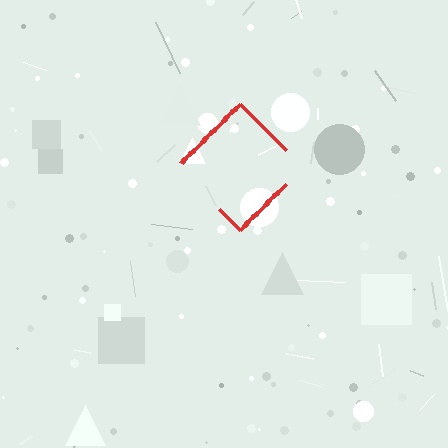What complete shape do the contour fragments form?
The contour fragments form a diamond.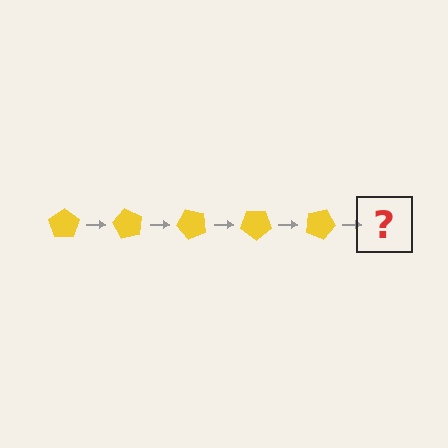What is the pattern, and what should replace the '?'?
The pattern is that the pentagon rotates 60 degrees each step. The '?' should be a yellow pentagon rotated 300 degrees.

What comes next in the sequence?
The next element should be a yellow pentagon rotated 300 degrees.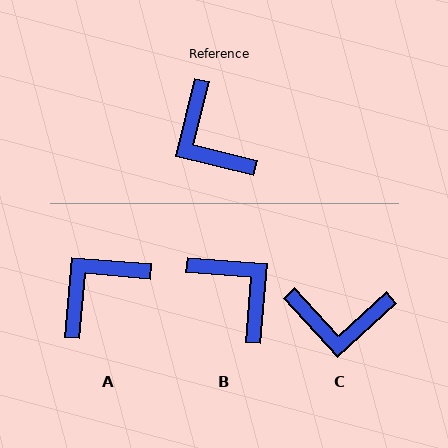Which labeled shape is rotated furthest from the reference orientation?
B, about 171 degrees away.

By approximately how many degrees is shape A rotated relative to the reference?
Approximately 81 degrees clockwise.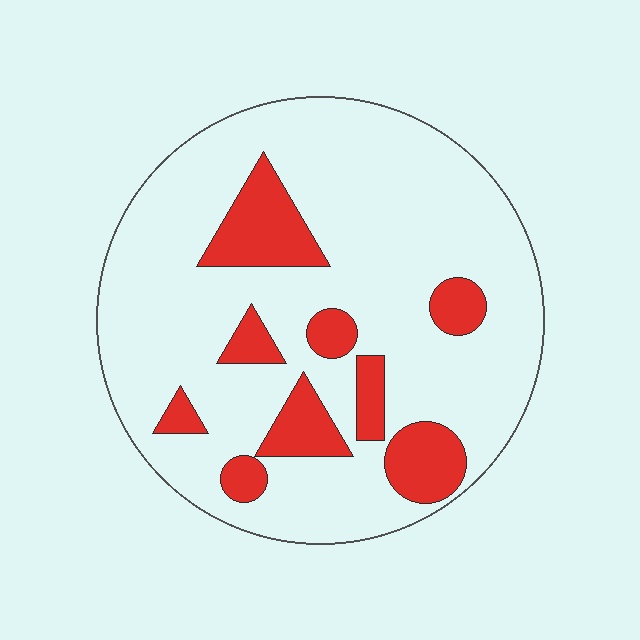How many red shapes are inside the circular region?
9.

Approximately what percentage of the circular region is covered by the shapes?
Approximately 20%.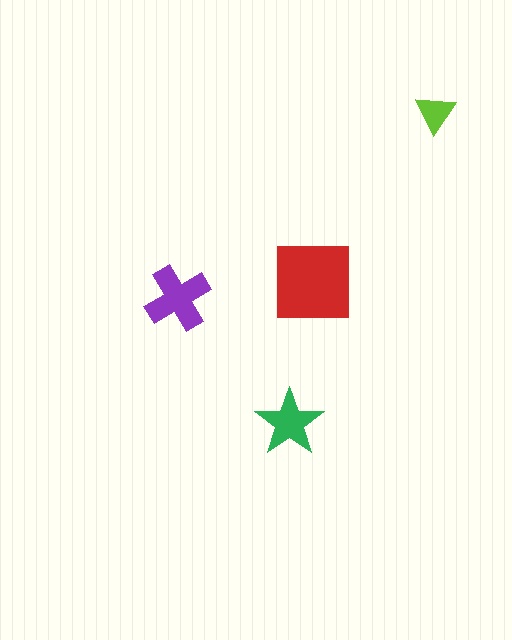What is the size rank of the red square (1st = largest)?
1st.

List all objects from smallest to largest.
The lime triangle, the green star, the purple cross, the red square.